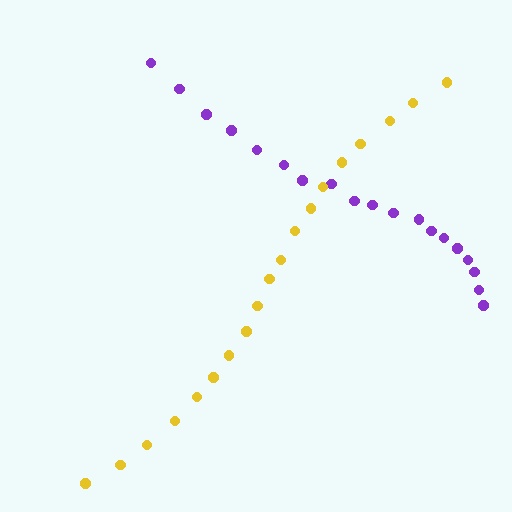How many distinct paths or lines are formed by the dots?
There are 2 distinct paths.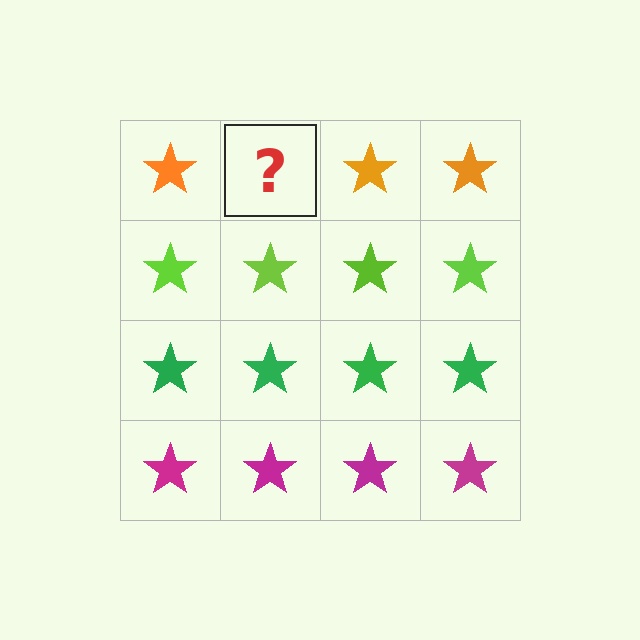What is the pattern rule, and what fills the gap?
The rule is that each row has a consistent color. The gap should be filled with an orange star.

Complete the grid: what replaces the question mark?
The question mark should be replaced with an orange star.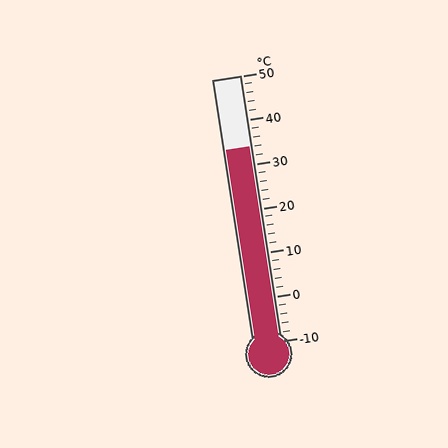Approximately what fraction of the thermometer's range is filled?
The thermometer is filled to approximately 75% of its range.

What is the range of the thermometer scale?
The thermometer scale ranges from -10°C to 50°C.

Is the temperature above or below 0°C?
The temperature is above 0°C.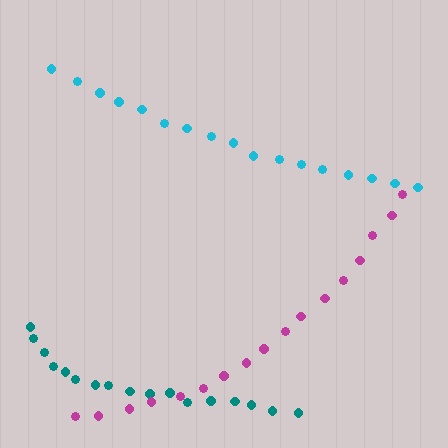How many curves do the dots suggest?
There are 3 distinct paths.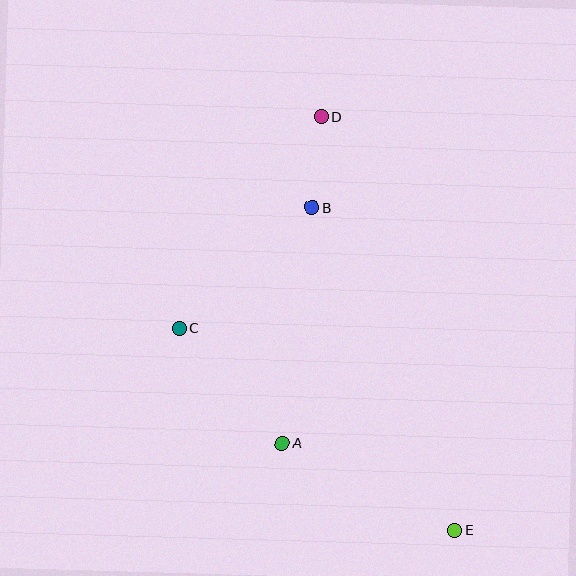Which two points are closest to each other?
Points B and D are closest to each other.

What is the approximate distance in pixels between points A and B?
The distance between A and B is approximately 238 pixels.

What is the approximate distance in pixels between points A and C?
The distance between A and C is approximately 155 pixels.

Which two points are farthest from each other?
Points D and E are farthest from each other.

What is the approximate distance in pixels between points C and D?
The distance between C and D is approximately 255 pixels.